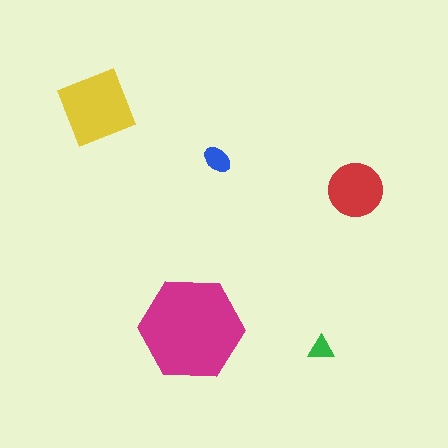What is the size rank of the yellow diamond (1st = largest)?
2nd.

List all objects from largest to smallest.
The magenta hexagon, the yellow diamond, the red circle, the blue ellipse, the green triangle.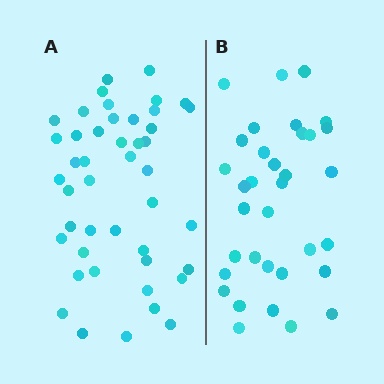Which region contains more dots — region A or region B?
Region A (the left region) has more dots.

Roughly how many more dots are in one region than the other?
Region A has roughly 12 or so more dots than region B.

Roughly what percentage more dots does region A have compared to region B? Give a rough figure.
About 30% more.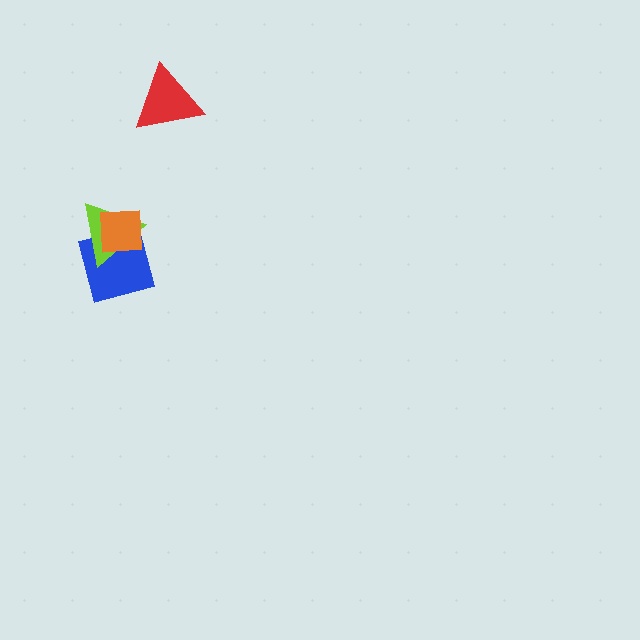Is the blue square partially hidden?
Yes, it is partially covered by another shape.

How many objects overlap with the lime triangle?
2 objects overlap with the lime triangle.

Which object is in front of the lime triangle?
The orange square is in front of the lime triangle.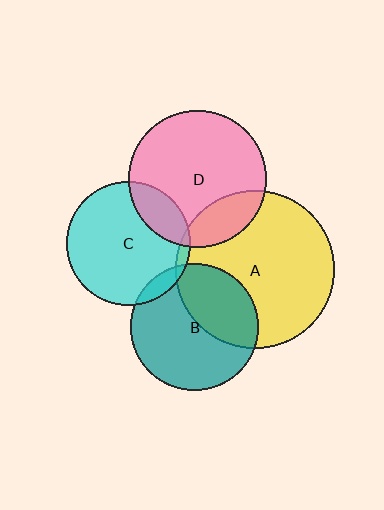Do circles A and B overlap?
Yes.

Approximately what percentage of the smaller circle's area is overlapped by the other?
Approximately 35%.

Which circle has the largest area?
Circle A (yellow).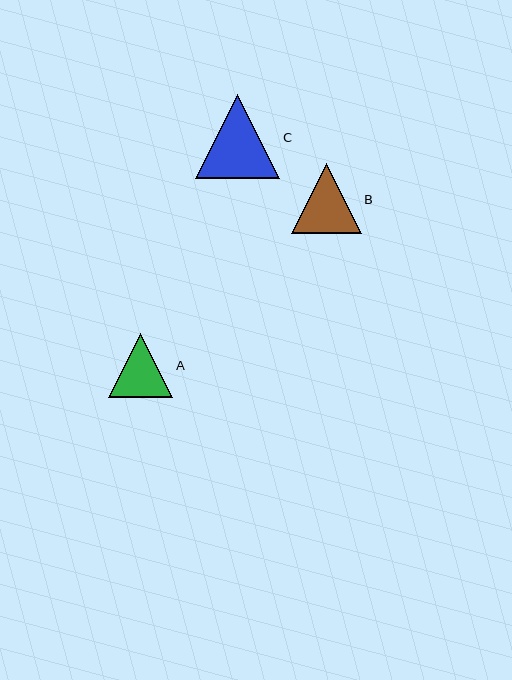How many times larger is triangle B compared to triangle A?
Triangle B is approximately 1.1 times the size of triangle A.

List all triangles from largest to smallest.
From largest to smallest: C, B, A.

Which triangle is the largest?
Triangle C is the largest with a size of approximately 84 pixels.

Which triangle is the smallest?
Triangle A is the smallest with a size of approximately 64 pixels.